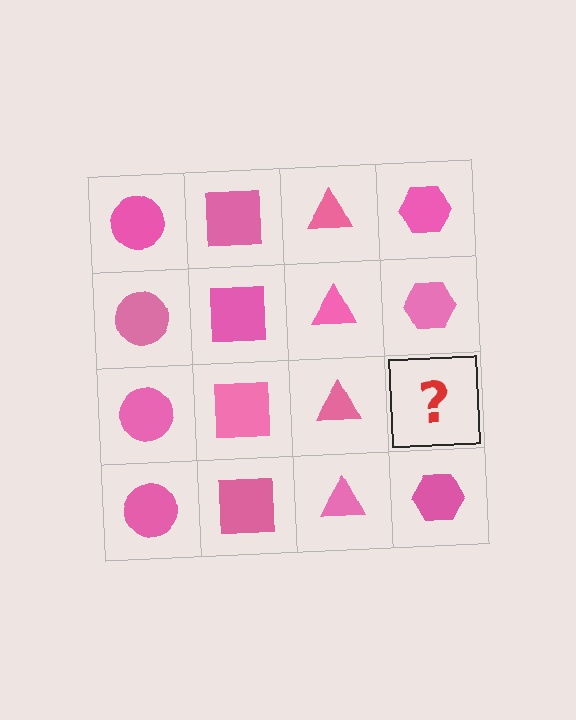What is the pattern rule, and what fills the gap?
The rule is that each column has a consistent shape. The gap should be filled with a pink hexagon.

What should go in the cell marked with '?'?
The missing cell should contain a pink hexagon.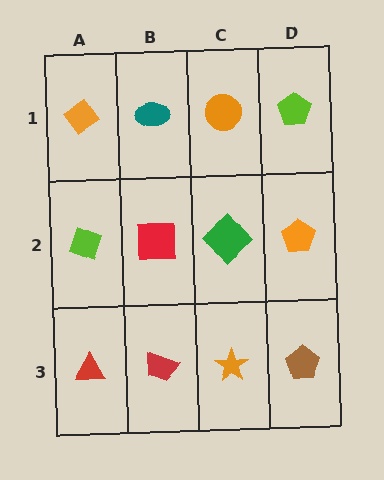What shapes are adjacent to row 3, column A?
A lime diamond (row 2, column A), a red trapezoid (row 3, column B).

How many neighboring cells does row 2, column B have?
4.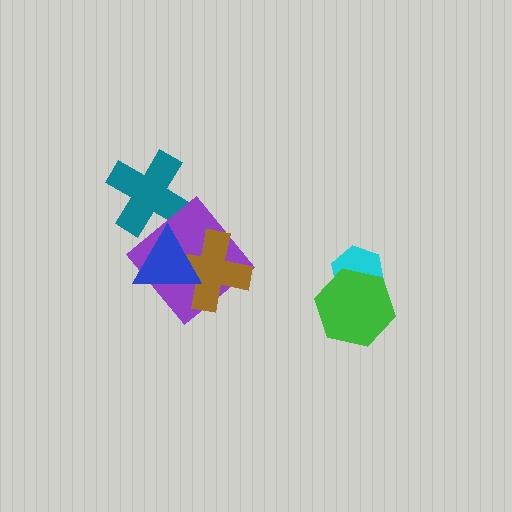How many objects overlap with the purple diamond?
3 objects overlap with the purple diamond.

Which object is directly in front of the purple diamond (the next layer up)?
The brown cross is directly in front of the purple diamond.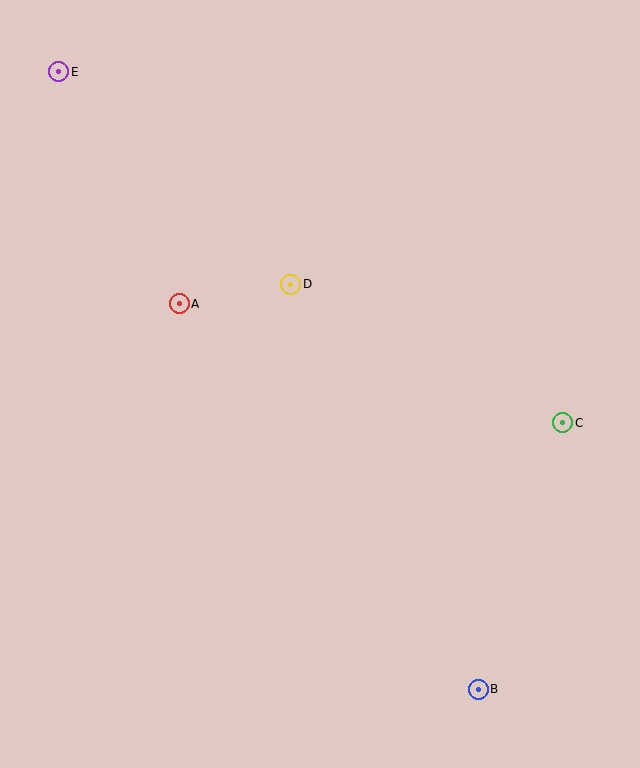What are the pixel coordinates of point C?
Point C is at (563, 423).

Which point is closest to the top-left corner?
Point E is closest to the top-left corner.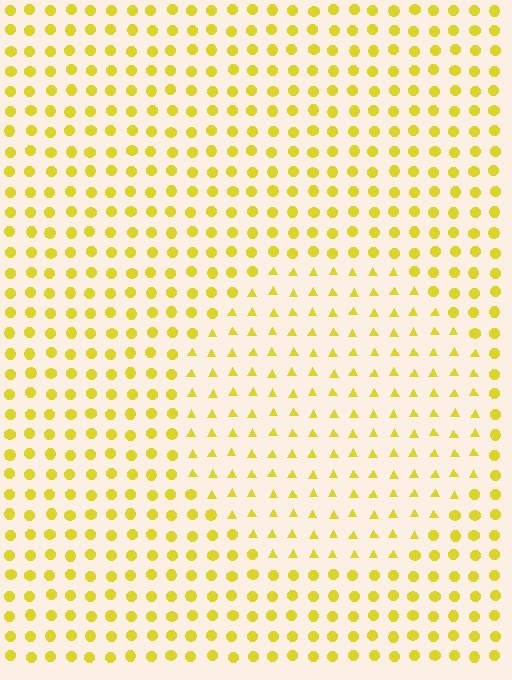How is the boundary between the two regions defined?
The boundary is defined by a change in element shape: triangles inside vs. circles outside. All elements share the same color and spacing.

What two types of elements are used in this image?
The image uses triangles inside the circle region and circles outside it.